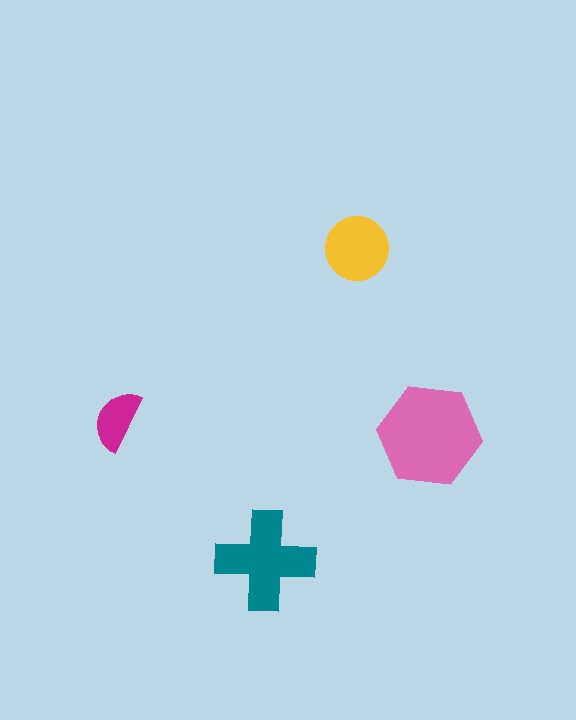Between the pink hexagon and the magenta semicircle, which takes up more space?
The pink hexagon.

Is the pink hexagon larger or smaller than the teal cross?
Larger.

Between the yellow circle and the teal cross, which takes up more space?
The teal cross.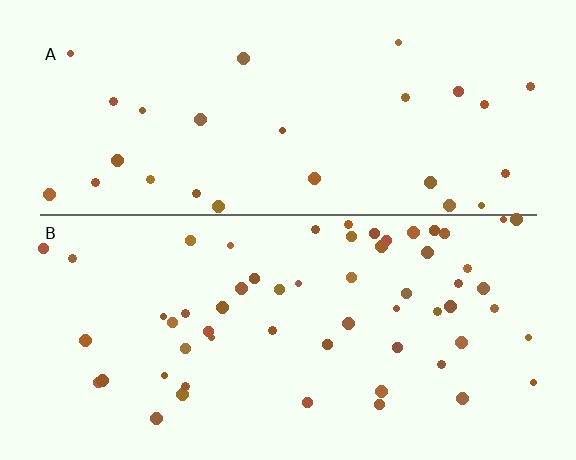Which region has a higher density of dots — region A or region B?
B (the bottom).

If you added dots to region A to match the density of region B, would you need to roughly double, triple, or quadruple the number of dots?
Approximately double.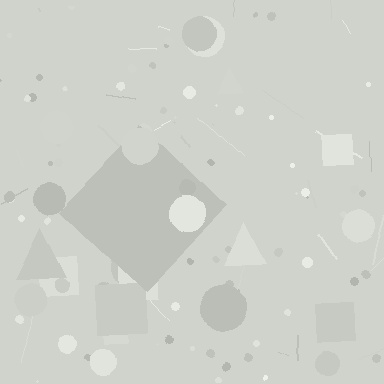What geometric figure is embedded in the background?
A diamond is embedded in the background.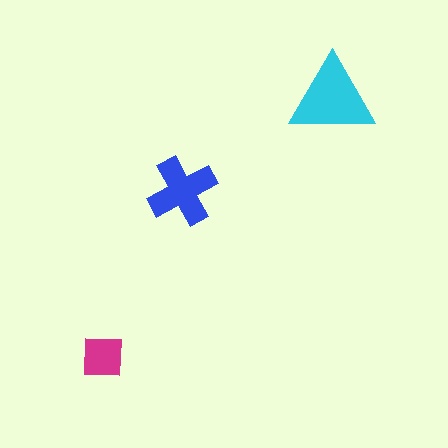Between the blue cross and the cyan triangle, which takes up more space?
The cyan triangle.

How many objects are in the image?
There are 3 objects in the image.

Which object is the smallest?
The magenta square.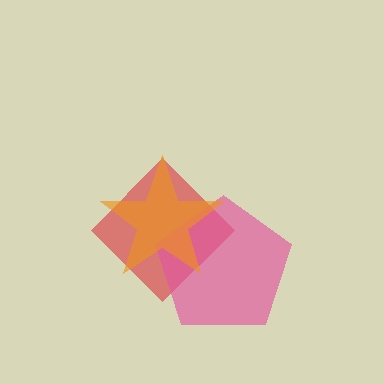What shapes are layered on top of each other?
The layered shapes are: a red diamond, a pink pentagon, an orange star.